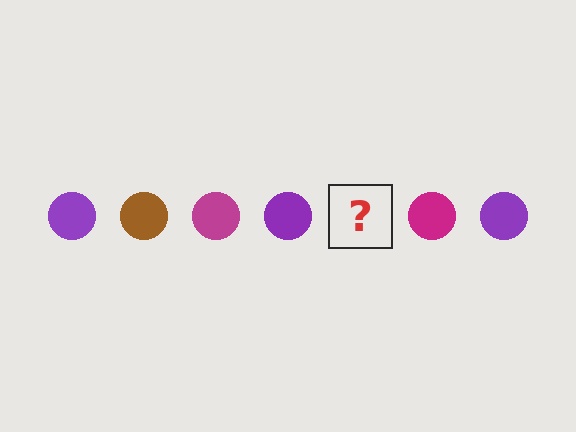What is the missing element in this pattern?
The missing element is a brown circle.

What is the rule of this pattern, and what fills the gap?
The rule is that the pattern cycles through purple, brown, magenta circles. The gap should be filled with a brown circle.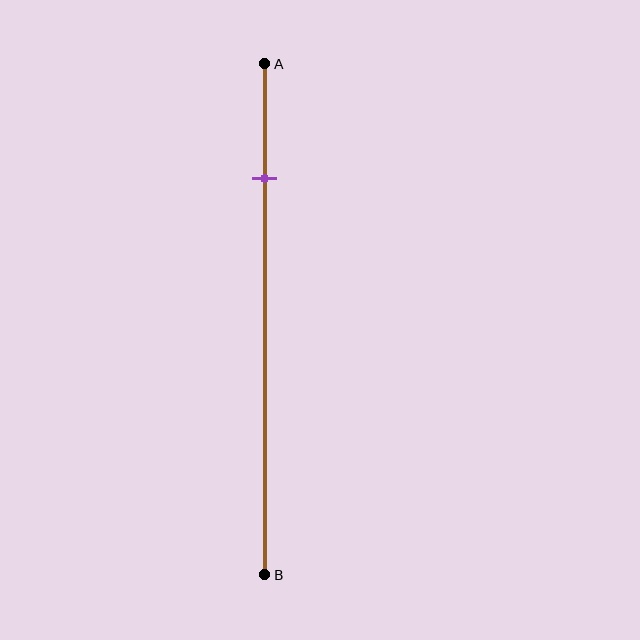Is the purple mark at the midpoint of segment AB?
No, the mark is at about 25% from A, not at the 50% midpoint.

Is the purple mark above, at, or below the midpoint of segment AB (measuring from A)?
The purple mark is above the midpoint of segment AB.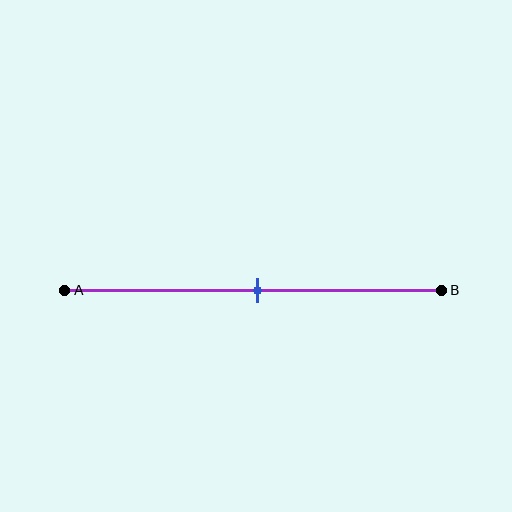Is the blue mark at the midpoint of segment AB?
Yes, the mark is approximately at the midpoint.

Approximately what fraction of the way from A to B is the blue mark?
The blue mark is approximately 50% of the way from A to B.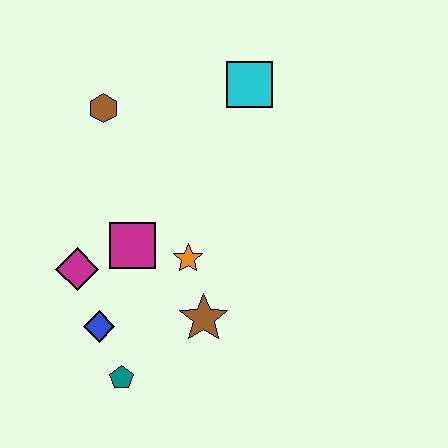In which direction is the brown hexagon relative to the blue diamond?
The brown hexagon is above the blue diamond.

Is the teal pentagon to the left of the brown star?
Yes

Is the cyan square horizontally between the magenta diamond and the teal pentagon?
No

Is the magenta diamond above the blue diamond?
Yes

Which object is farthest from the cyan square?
The teal pentagon is farthest from the cyan square.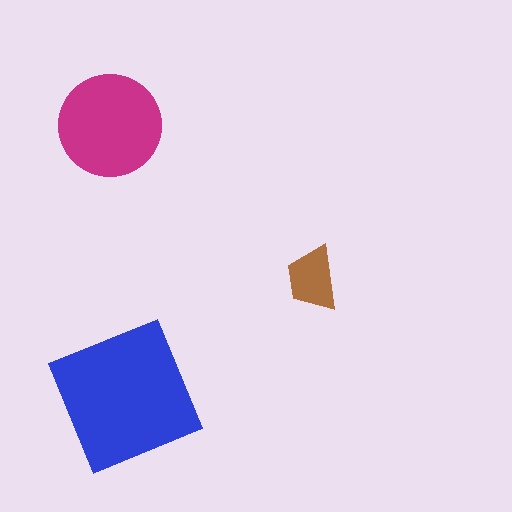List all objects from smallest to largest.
The brown trapezoid, the magenta circle, the blue square.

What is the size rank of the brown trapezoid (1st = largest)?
3rd.